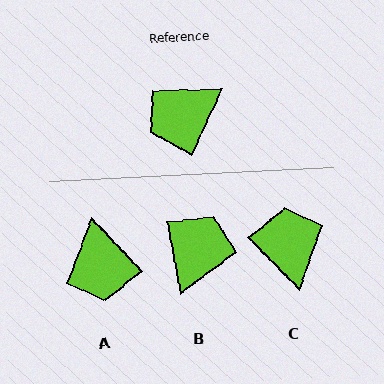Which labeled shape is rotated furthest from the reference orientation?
B, about 145 degrees away.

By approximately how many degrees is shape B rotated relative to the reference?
Approximately 145 degrees clockwise.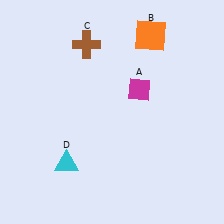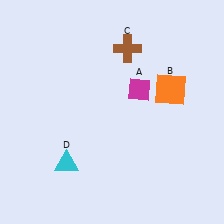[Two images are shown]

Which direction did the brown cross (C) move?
The brown cross (C) moved right.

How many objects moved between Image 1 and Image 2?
2 objects moved between the two images.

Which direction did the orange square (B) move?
The orange square (B) moved down.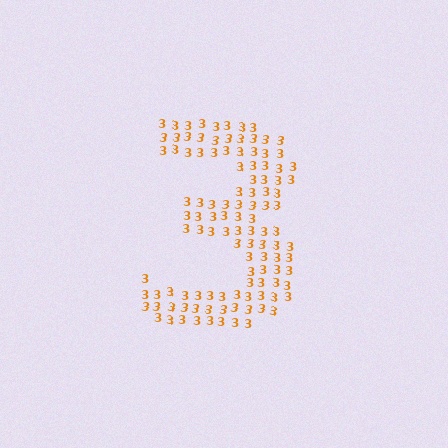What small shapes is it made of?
It is made of small digit 3's.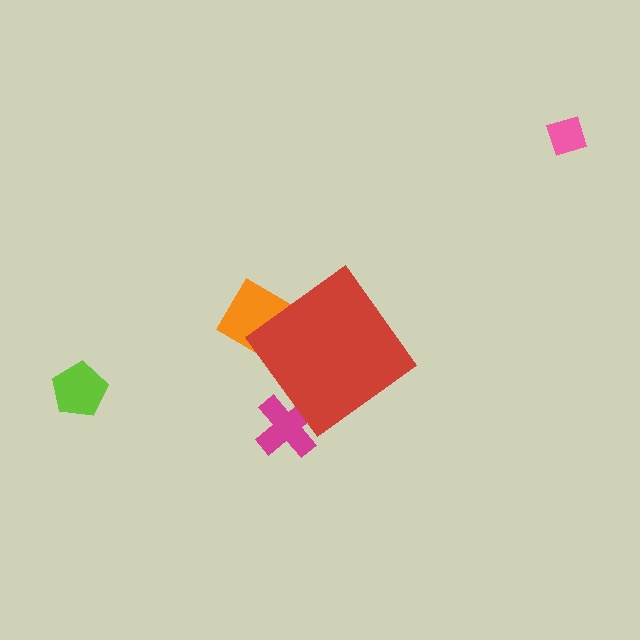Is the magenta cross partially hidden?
Yes, the magenta cross is partially hidden behind the red diamond.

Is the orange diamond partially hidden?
Yes, the orange diamond is partially hidden behind the red diamond.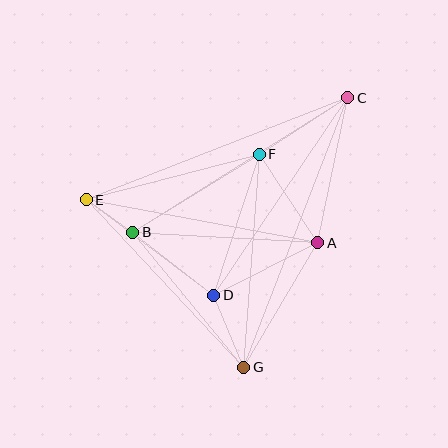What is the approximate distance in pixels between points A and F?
The distance between A and F is approximately 106 pixels.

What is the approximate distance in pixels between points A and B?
The distance between A and B is approximately 185 pixels.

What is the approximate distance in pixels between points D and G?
The distance between D and G is approximately 78 pixels.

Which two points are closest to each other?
Points B and E are closest to each other.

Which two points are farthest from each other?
Points C and G are farthest from each other.